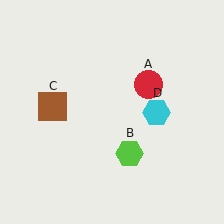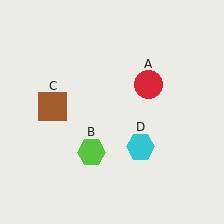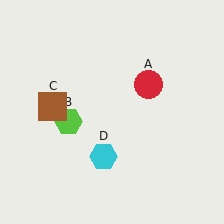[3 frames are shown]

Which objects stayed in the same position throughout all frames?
Red circle (object A) and brown square (object C) remained stationary.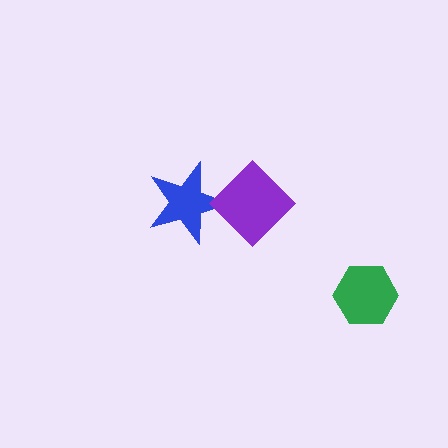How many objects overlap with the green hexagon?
0 objects overlap with the green hexagon.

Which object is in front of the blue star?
The purple diamond is in front of the blue star.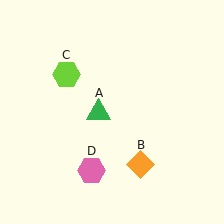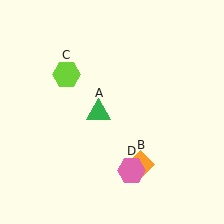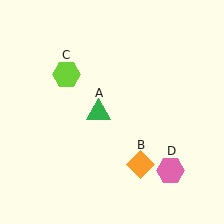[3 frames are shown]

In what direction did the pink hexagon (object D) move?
The pink hexagon (object D) moved right.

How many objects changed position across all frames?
1 object changed position: pink hexagon (object D).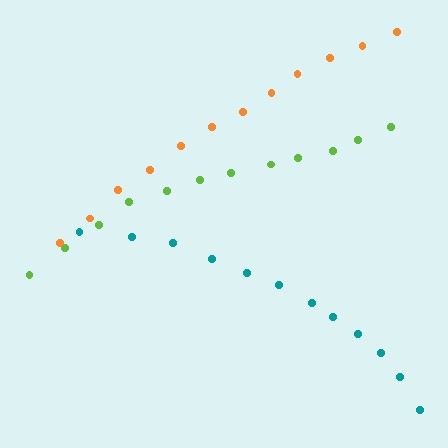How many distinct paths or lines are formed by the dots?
There are 3 distinct paths.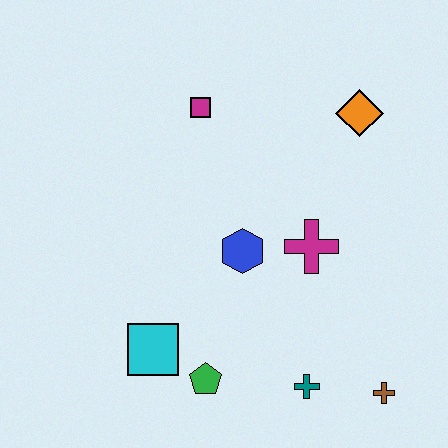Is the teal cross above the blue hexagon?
No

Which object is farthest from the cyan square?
The orange diamond is farthest from the cyan square.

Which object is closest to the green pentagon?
The cyan square is closest to the green pentagon.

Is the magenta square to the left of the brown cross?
Yes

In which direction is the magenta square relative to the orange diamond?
The magenta square is to the left of the orange diamond.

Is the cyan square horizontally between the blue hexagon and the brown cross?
No